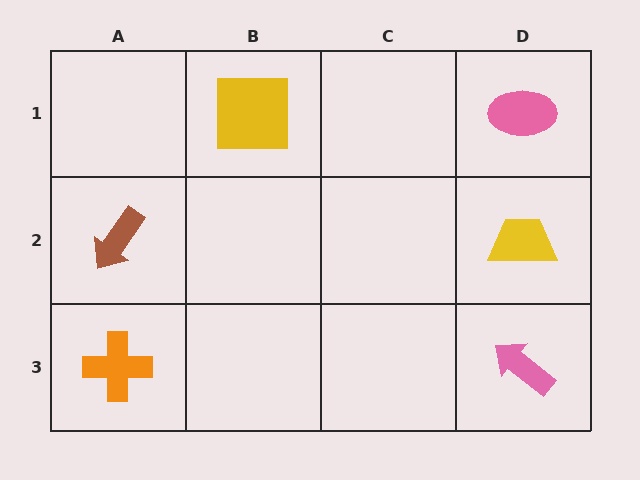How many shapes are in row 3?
2 shapes.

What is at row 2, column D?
A yellow trapezoid.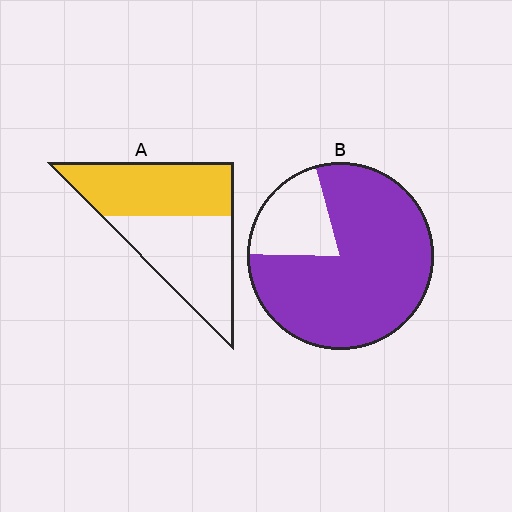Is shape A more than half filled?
Roughly half.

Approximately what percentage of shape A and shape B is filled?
A is approximately 50% and B is approximately 80%.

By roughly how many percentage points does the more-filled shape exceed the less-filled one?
By roughly 30 percentage points (B over A).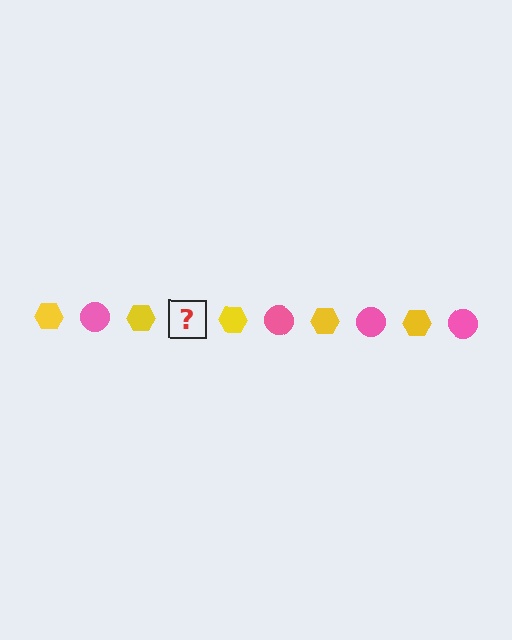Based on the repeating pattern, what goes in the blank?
The blank should be a pink circle.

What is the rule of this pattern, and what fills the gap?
The rule is that the pattern alternates between yellow hexagon and pink circle. The gap should be filled with a pink circle.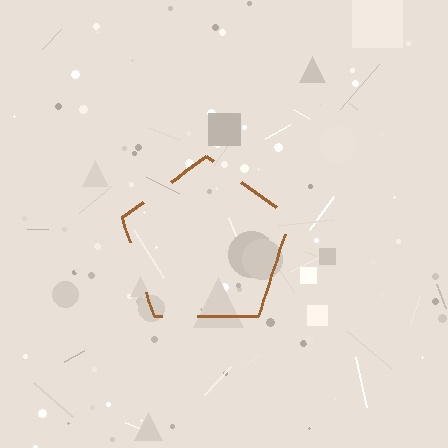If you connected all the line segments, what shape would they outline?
They would outline a pentagon.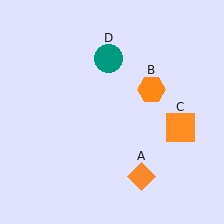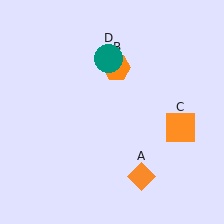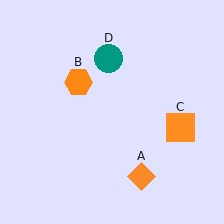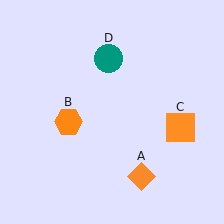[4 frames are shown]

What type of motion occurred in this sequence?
The orange hexagon (object B) rotated counterclockwise around the center of the scene.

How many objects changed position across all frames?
1 object changed position: orange hexagon (object B).